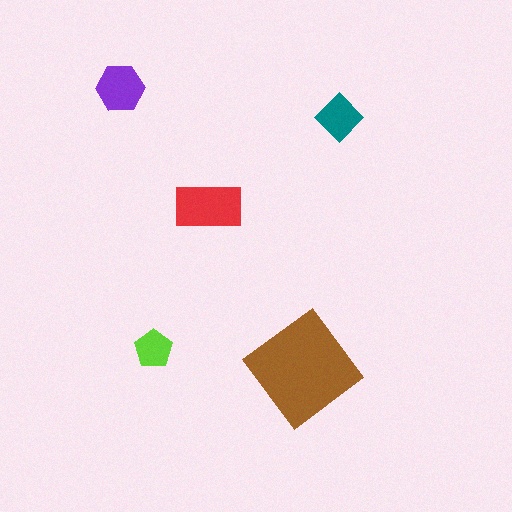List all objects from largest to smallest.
The brown diamond, the red rectangle, the purple hexagon, the teal diamond, the lime pentagon.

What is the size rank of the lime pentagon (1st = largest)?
5th.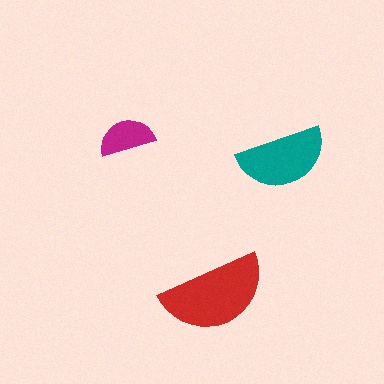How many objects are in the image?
There are 3 objects in the image.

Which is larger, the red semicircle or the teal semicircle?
The red one.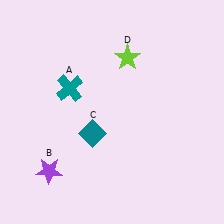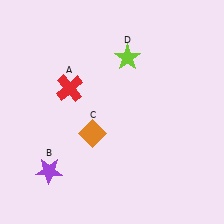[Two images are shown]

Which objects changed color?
A changed from teal to red. C changed from teal to orange.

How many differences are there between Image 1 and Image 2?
There are 2 differences between the two images.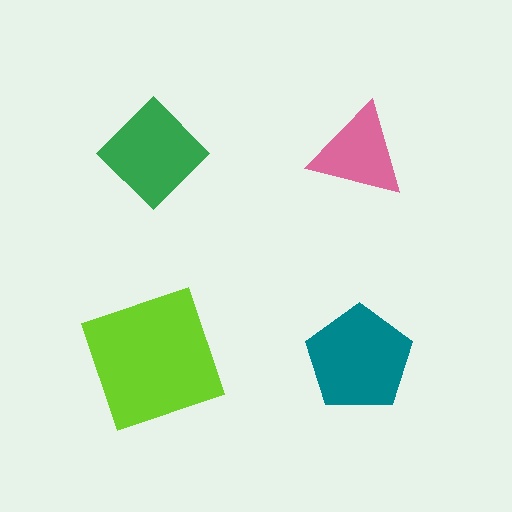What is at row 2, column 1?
A lime square.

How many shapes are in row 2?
2 shapes.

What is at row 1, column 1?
A green diamond.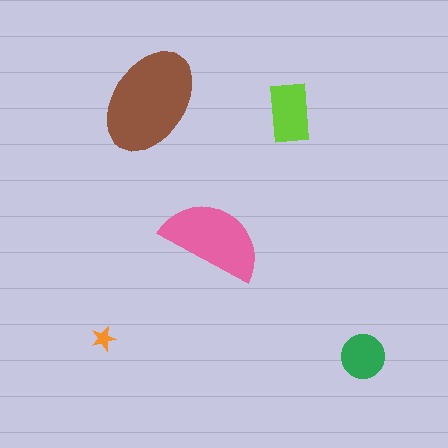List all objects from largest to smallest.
The brown ellipse, the pink semicircle, the lime rectangle, the green circle, the orange star.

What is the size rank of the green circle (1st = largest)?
4th.